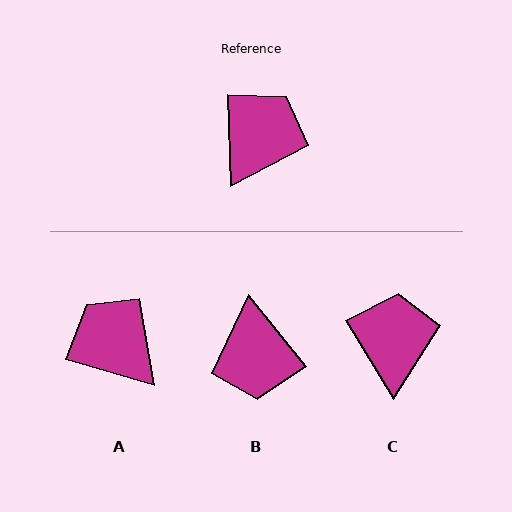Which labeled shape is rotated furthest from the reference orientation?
B, about 143 degrees away.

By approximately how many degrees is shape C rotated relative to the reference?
Approximately 29 degrees counter-clockwise.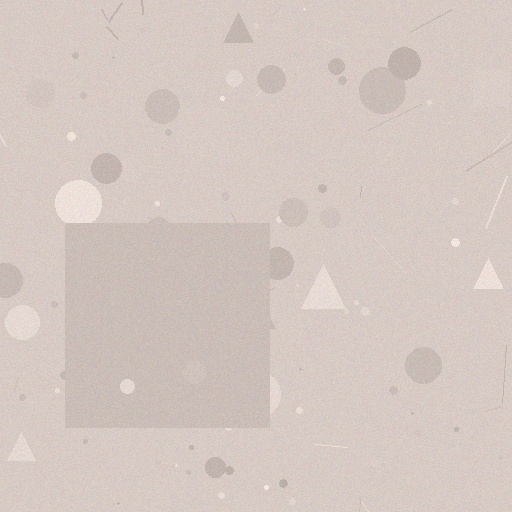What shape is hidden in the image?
A square is hidden in the image.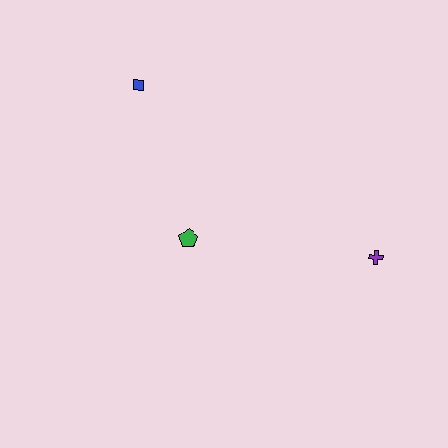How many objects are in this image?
There are 3 objects.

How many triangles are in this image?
There are no triangles.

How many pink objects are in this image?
There are no pink objects.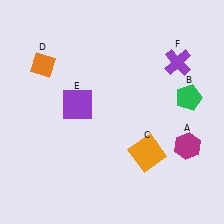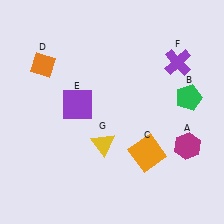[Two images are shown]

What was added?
A yellow triangle (G) was added in Image 2.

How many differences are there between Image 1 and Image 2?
There is 1 difference between the two images.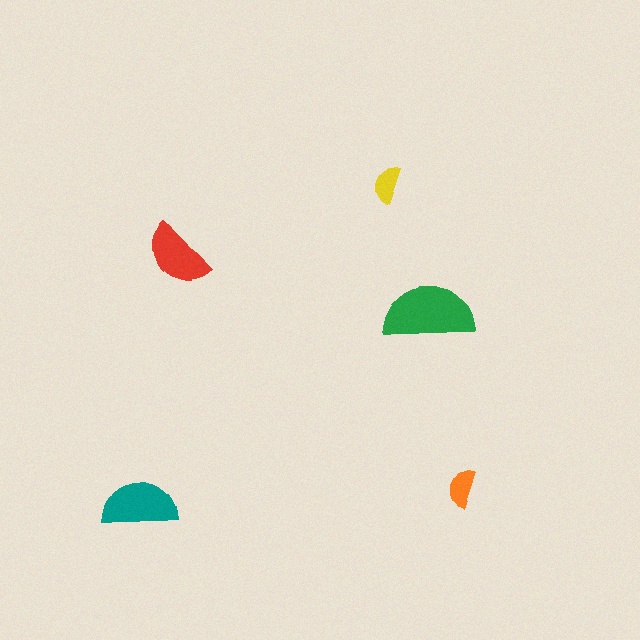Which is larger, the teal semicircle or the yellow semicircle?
The teal one.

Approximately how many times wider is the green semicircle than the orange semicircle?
About 2.5 times wider.